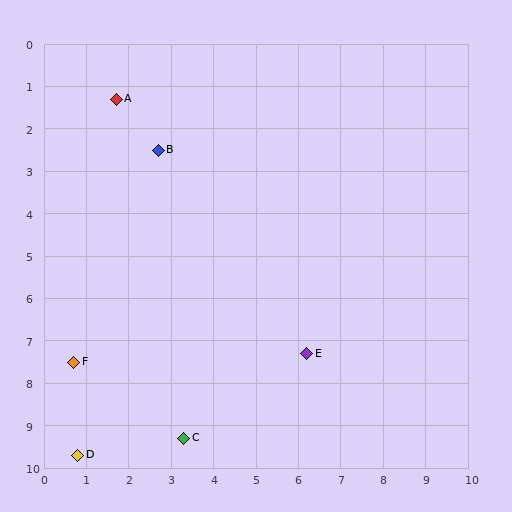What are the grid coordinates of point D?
Point D is at approximately (0.8, 9.7).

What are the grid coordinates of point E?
Point E is at approximately (6.2, 7.3).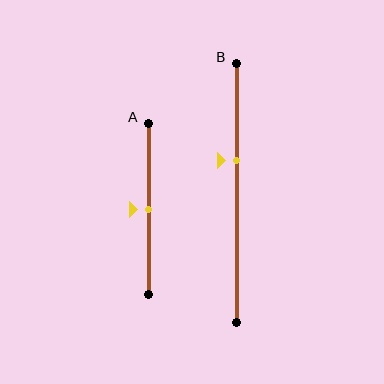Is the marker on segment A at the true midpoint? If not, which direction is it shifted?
Yes, the marker on segment A is at the true midpoint.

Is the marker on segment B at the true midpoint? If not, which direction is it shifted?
No, the marker on segment B is shifted upward by about 13% of the segment length.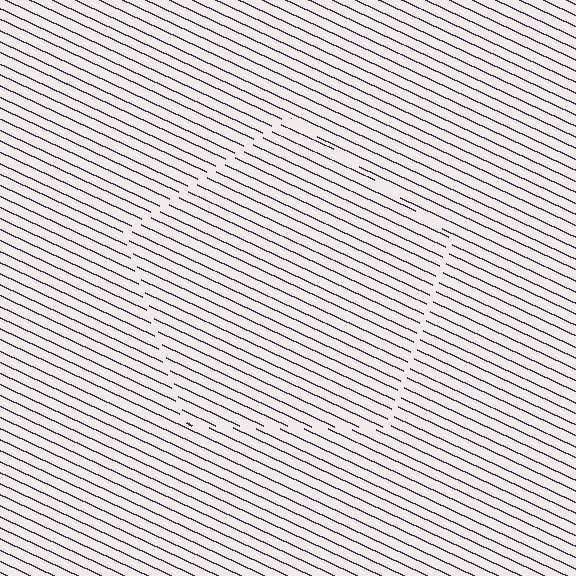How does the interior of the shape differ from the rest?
The interior of the shape contains the same grating, shifted by half a period — the contour is defined by the phase discontinuity where line-ends from the inner and outer gratings abut.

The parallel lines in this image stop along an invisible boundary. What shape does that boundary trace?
An illusory pentagon. The interior of the shape contains the same grating, shifted by half a period — the contour is defined by the phase discontinuity where line-ends from the inner and outer gratings abut.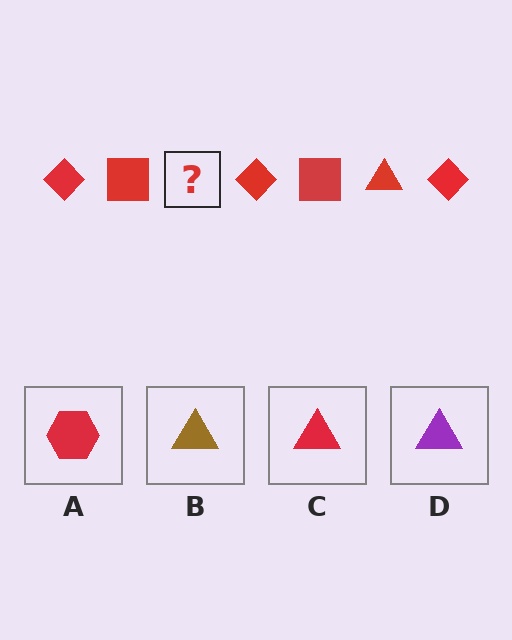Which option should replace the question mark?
Option C.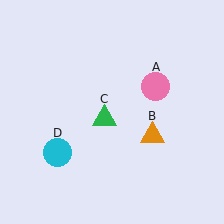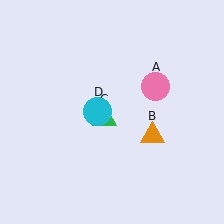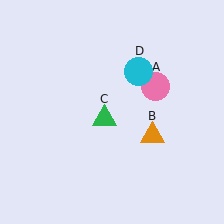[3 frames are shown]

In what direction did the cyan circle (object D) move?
The cyan circle (object D) moved up and to the right.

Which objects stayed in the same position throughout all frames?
Pink circle (object A) and orange triangle (object B) and green triangle (object C) remained stationary.